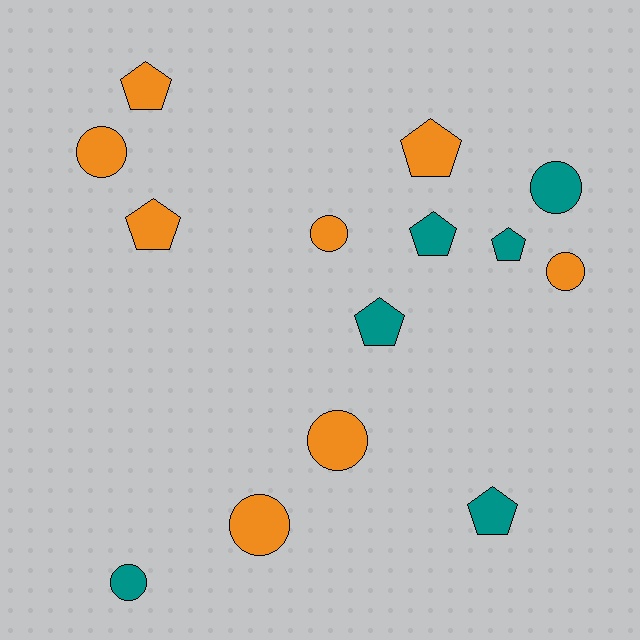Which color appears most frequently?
Orange, with 8 objects.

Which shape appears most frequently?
Pentagon, with 7 objects.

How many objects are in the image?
There are 14 objects.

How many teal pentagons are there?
There are 4 teal pentagons.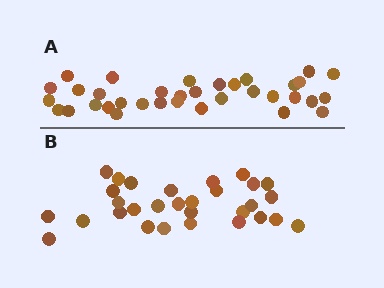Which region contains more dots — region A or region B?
Region A (the top region) has more dots.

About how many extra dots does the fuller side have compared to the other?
Region A has about 5 more dots than region B.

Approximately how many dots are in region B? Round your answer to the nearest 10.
About 30 dots.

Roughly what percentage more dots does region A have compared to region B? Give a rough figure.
About 15% more.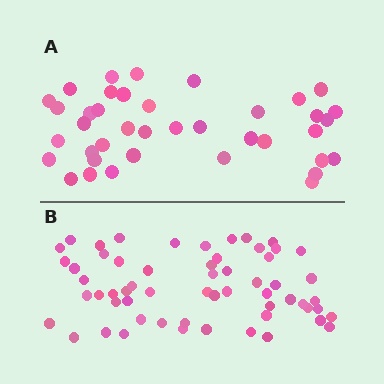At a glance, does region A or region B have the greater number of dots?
Region B (the bottom region) has more dots.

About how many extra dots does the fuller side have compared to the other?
Region B has approximately 20 more dots than region A.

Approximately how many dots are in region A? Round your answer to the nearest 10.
About 40 dots. (The exact count is 39, which rounds to 40.)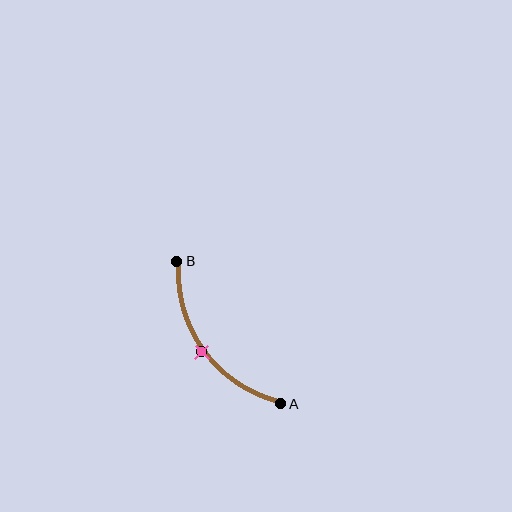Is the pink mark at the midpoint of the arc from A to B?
Yes. The pink mark lies on the arc at equal arc-length from both A and B — it is the arc midpoint.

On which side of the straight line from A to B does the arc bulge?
The arc bulges below and to the left of the straight line connecting A and B.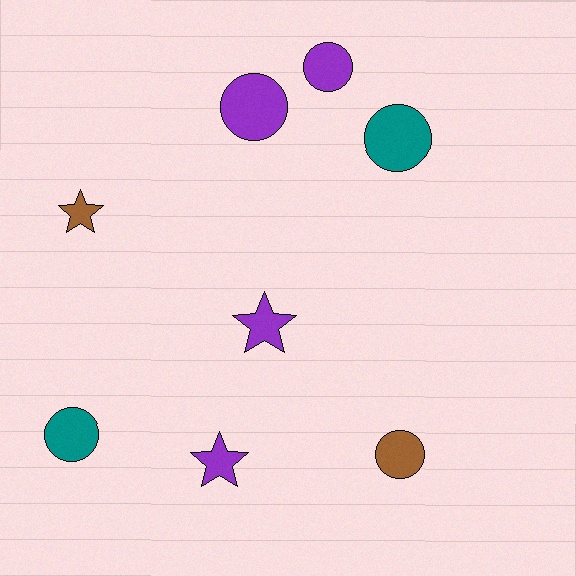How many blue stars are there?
There are no blue stars.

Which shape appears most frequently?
Circle, with 5 objects.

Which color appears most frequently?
Purple, with 4 objects.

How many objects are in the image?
There are 8 objects.